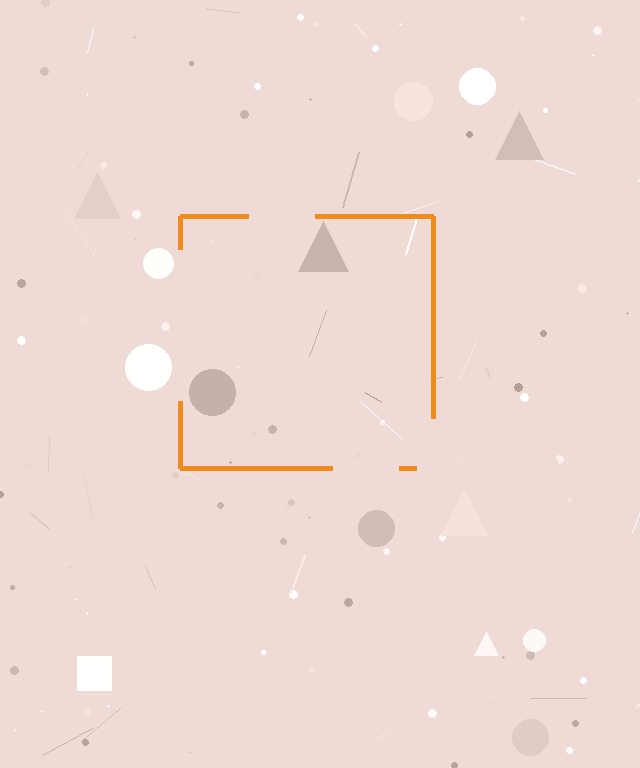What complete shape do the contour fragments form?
The contour fragments form a square.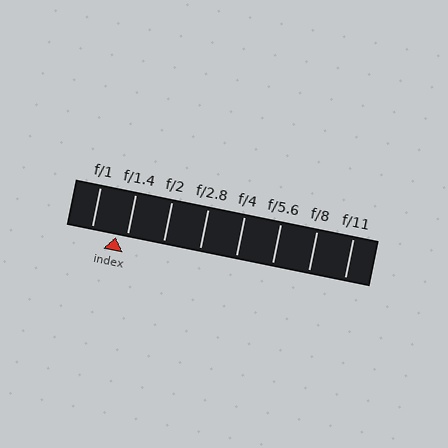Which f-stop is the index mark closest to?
The index mark is closest to f/1.4.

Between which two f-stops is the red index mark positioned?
The index mark is between f/1 and f/1.4.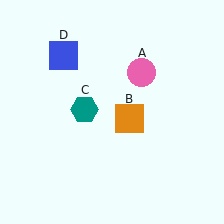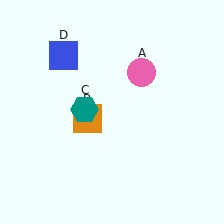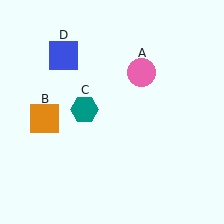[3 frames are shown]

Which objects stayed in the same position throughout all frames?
Pink circle (object A) and teal hexagon (object C) and blue square (object D) remained stationary.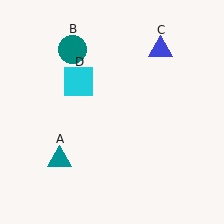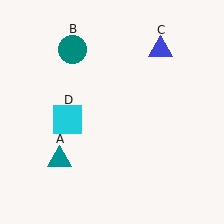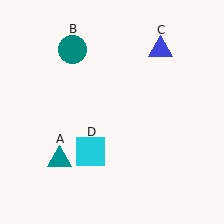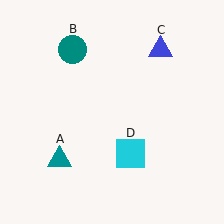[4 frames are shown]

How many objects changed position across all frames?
1 object changed position: cyan square (object D).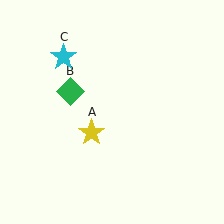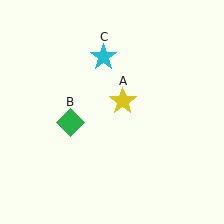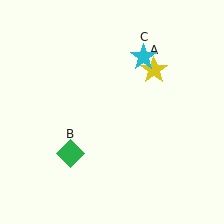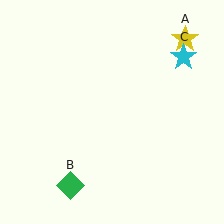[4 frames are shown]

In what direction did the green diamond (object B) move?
The green diamond (object B) moved down.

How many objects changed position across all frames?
3 objects changed position: yellow star (object A), green diamond (object B), cyan star (object C).